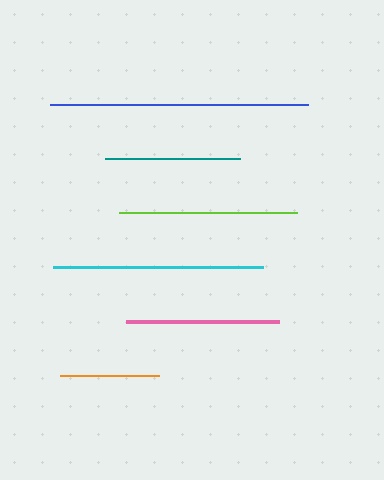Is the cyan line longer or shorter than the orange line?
The cyan line is longer than the orange line.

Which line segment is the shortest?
The orange line is the shortest at approximately 99 pixels.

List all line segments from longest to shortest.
From longest to shortest: blue, cyan, lime, pink, teal, orange.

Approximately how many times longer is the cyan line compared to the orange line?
The cyan line is approximately 2.1 times the length of the orange line.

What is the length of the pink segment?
The pink segment is approximately 153 pixels long.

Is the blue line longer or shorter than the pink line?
The blue line is longer than the pink line.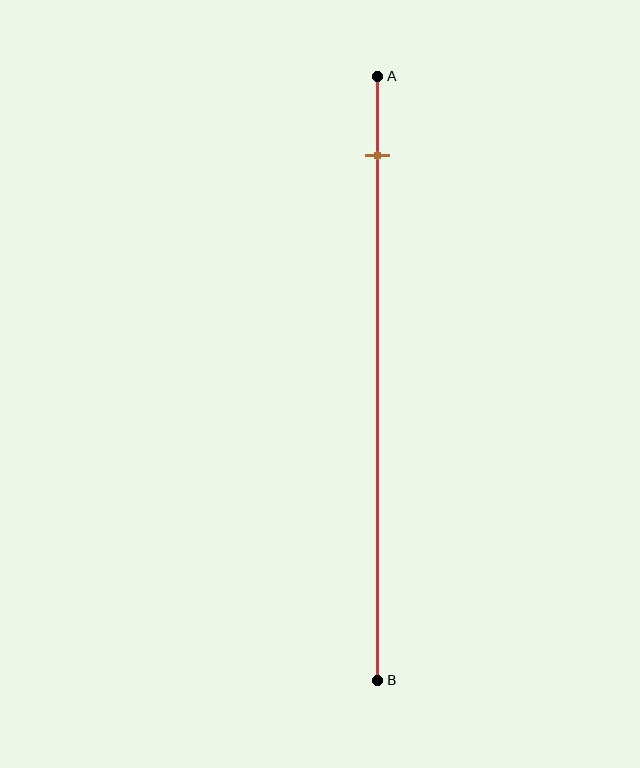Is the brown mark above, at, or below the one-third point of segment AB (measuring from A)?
The brown mark is above the one-third point of segment AB.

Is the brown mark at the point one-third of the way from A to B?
No, the mark is at about 15% from A, not at the 33% one-third point.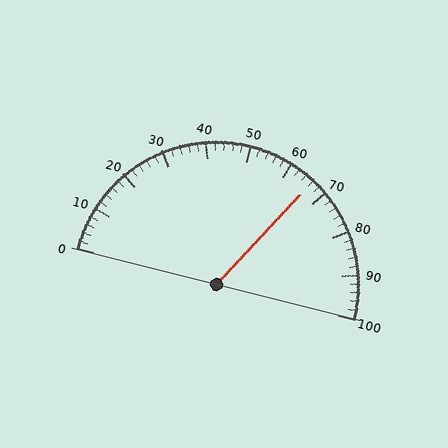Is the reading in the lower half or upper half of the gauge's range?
The reading is in the upper half of the range (0 to 100).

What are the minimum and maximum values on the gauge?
The gauge ranges from 0 to 100.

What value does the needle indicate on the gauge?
The needle indicates approximately 66.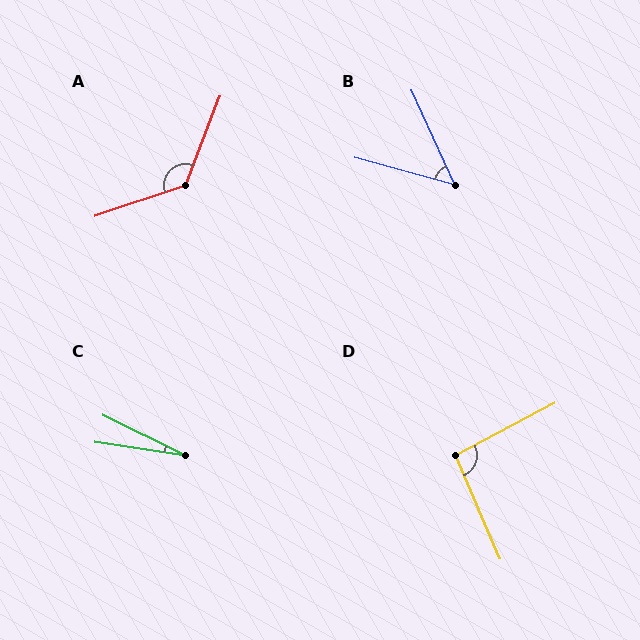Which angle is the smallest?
C, at approximately 18 degrees.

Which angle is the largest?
A, at approximately 130 degrees.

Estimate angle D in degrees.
Approximately 95 degrees.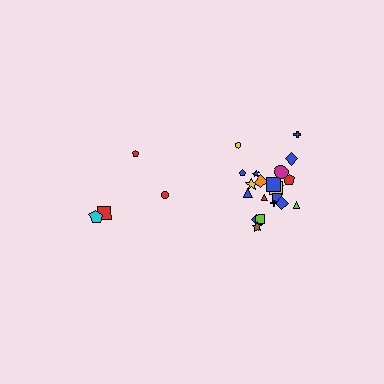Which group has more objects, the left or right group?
The right group.